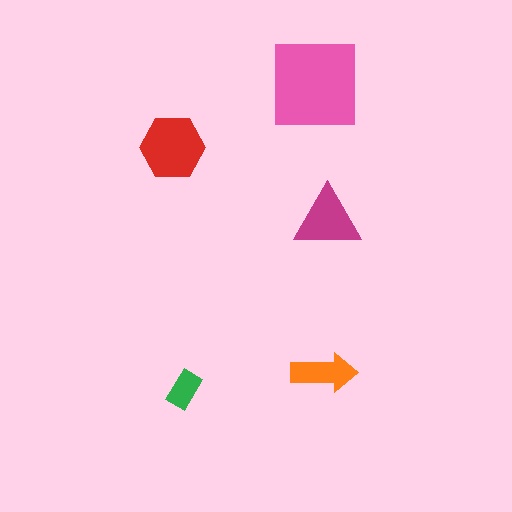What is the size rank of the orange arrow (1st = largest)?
4th.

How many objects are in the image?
There are 5 objects in the image.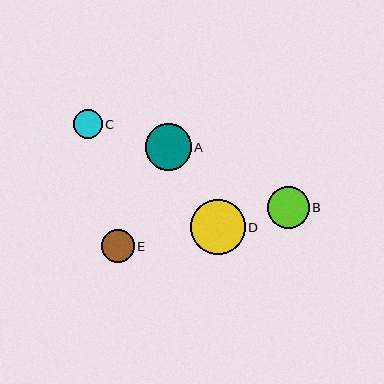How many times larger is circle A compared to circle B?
Circle A is approximately 1.1 times the size of circle B.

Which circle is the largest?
Circle D is the largest with a size of approximately 55 pixels.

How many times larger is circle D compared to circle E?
Circle D is approximately 1.7 times the size of circle E.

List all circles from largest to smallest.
From largest to smallest: D, A, B, E, C.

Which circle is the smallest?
Circle C is the smallest with a size of approximately 29 pixels.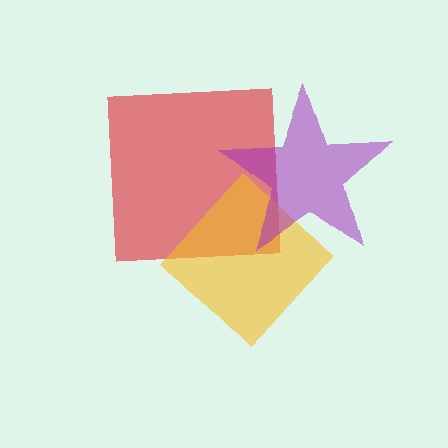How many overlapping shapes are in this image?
There are 3 overlapping shapes in the image.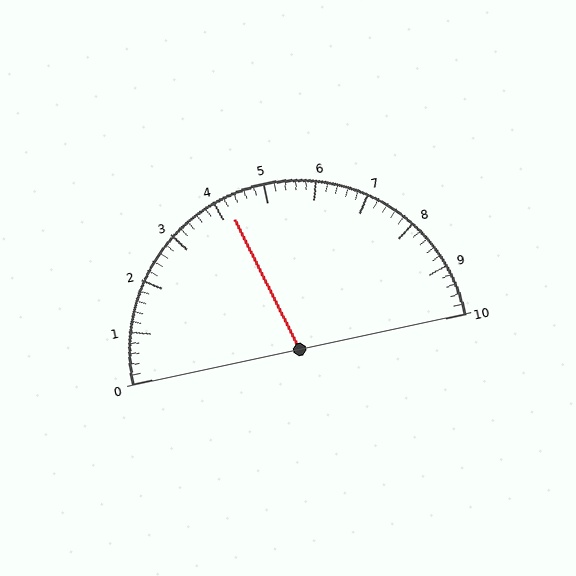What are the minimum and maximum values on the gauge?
The gauge ranges from 0 to 10.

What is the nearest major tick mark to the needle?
The nearest major tick mark is 4.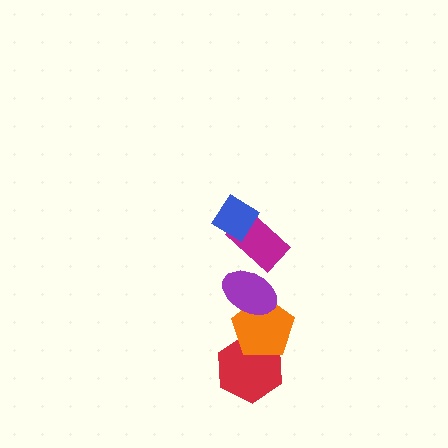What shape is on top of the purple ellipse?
The magenta rectangle is on top of the purple ellipse.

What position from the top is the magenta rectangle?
The magenta rectangle is 2nd from the top.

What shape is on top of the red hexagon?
The orange pentagon is on top of the red hexagon.